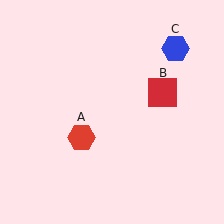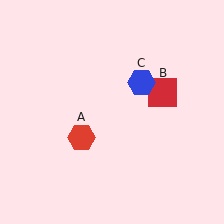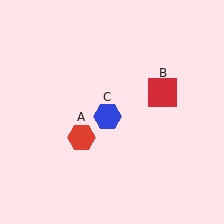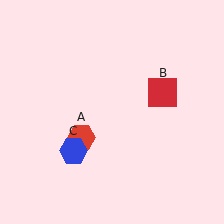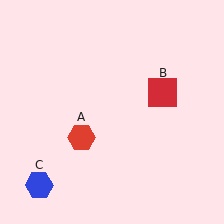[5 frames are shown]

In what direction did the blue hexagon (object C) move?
The blue hexagon (object C) moved down and to the left.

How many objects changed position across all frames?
1 object changed position: blue hexagon (object C).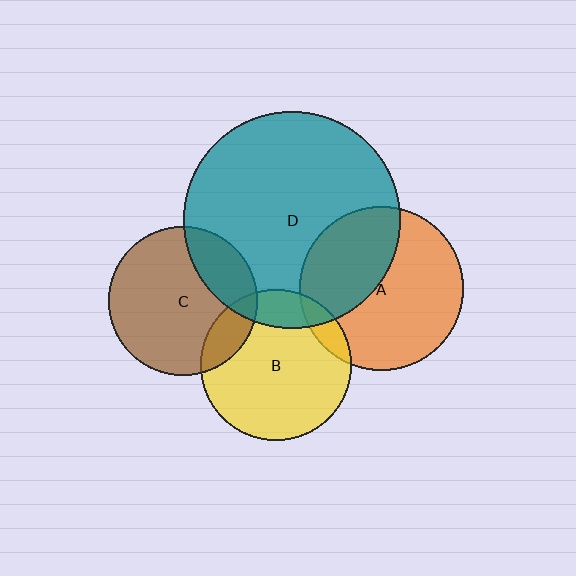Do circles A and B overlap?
Yes.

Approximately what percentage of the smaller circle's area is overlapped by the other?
Approximately 10%.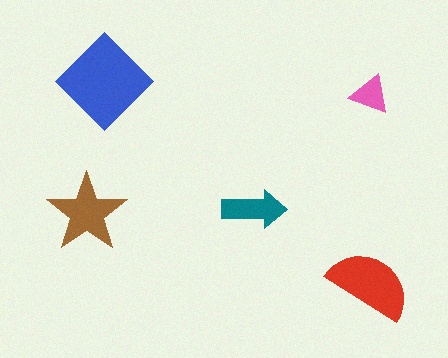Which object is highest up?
The blue diamond is topmost.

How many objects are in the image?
There are 5 objects in the image.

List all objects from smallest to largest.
The pink triangle, the teal arrow, the brown star, the red semicircle, the blue diamond.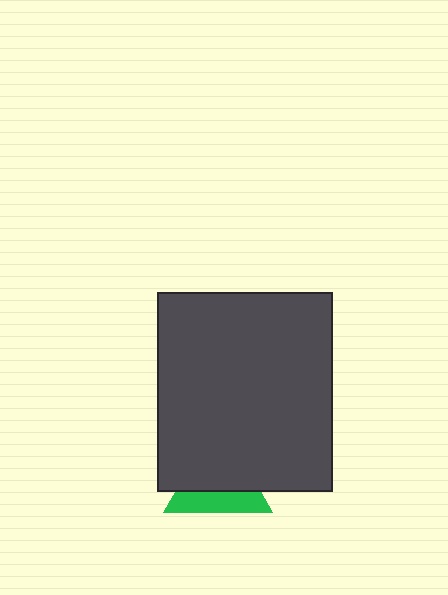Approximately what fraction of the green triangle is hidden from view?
Roughly 59% of the green triangle is hidden behind the dark gray rectangle.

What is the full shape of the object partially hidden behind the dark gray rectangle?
The partially hidden object is a green triangle.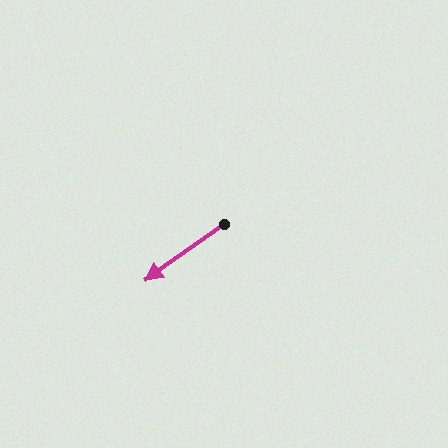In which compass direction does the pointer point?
Southwest.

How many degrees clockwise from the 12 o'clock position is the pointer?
Approximately 235 degrees.